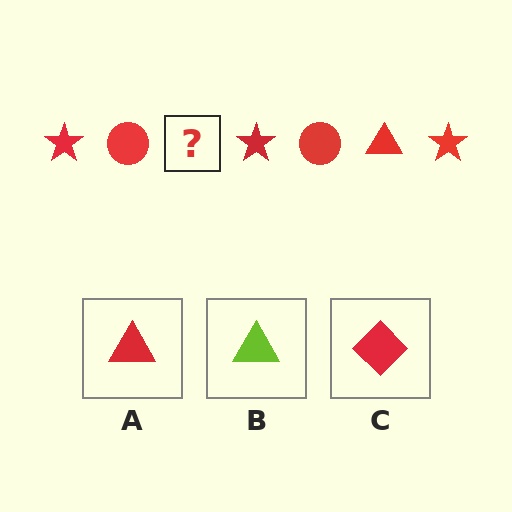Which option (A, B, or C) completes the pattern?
A.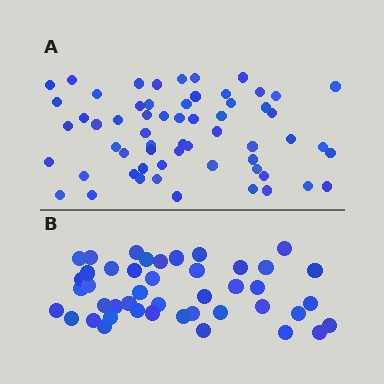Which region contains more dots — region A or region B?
Region A (the top region) has more dots.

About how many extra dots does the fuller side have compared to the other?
Region A has approximately 15 more dots than region B.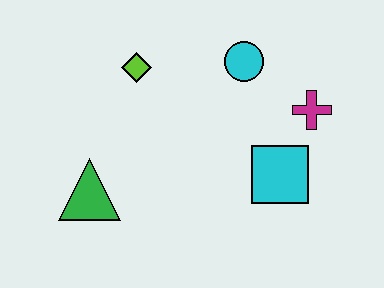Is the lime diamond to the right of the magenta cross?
No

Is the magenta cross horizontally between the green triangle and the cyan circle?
No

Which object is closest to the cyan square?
The magenta cross is closest to the cyan square.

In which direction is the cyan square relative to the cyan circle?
The cyan square is below the cyan circle.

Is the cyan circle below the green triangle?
No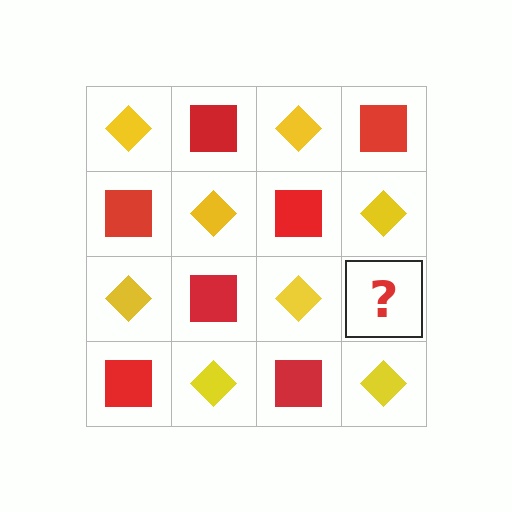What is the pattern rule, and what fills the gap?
The rule is that it alternates yellow diamond and red square in a checkerboard pattern. The gap should be filled with a red square.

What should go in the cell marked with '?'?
The missing cell should contain a red square.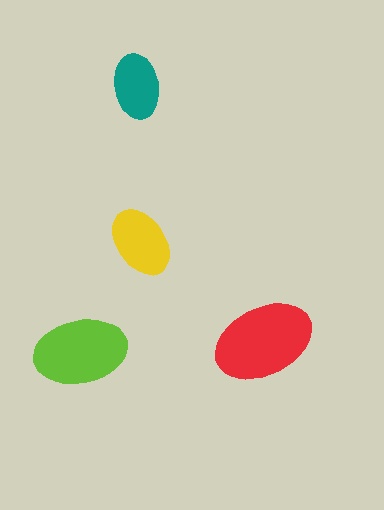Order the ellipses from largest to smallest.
the red one, the lime one, the yellow one, the teal one.